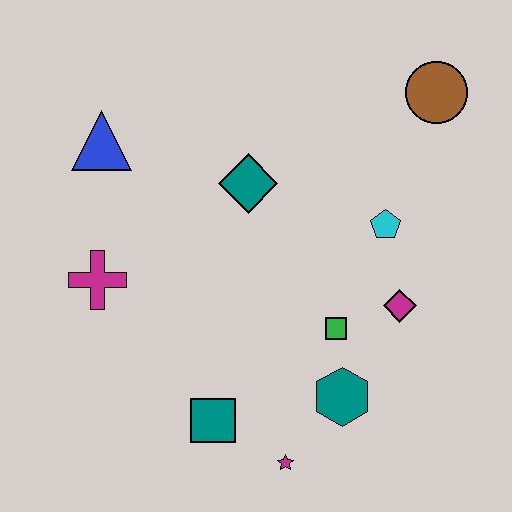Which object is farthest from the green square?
The blue triangle is farthest from the green square.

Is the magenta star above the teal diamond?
No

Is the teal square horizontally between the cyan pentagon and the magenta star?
No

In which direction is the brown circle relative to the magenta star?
The brown circle is above the magenta star.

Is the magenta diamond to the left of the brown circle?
Yes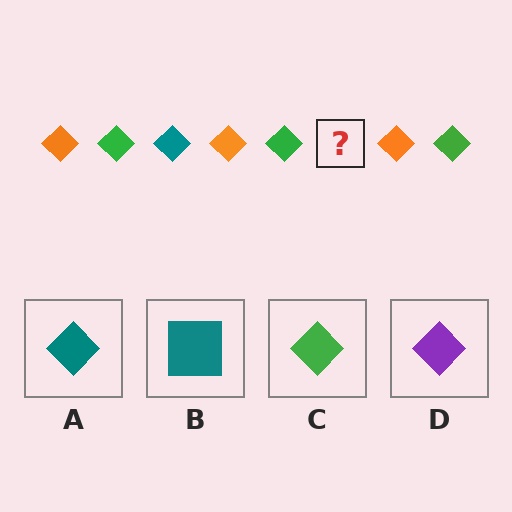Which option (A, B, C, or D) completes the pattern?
A.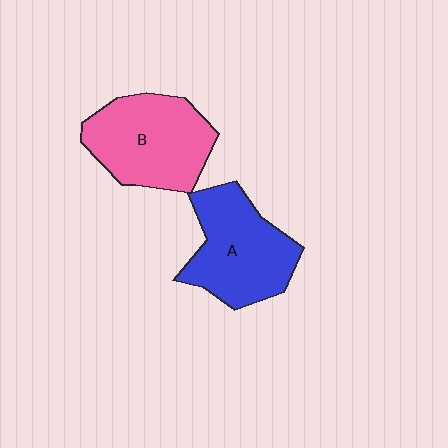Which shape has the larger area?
Shape B (pink).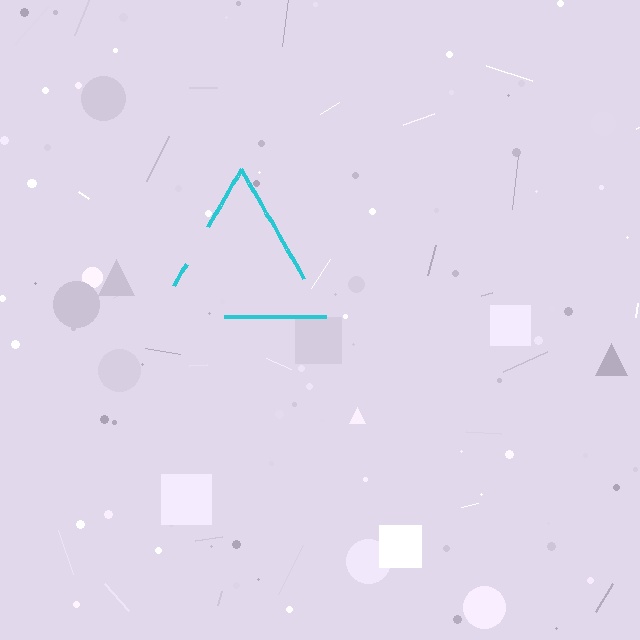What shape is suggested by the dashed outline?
The dashed outline suggests a triangle.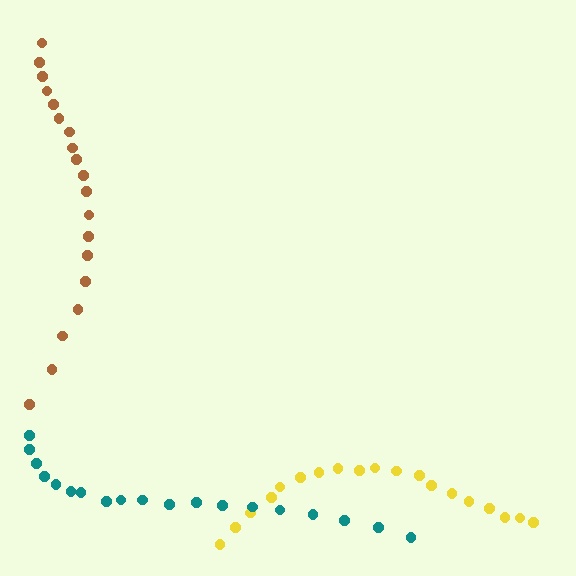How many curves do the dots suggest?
There are 3 distinct paths.